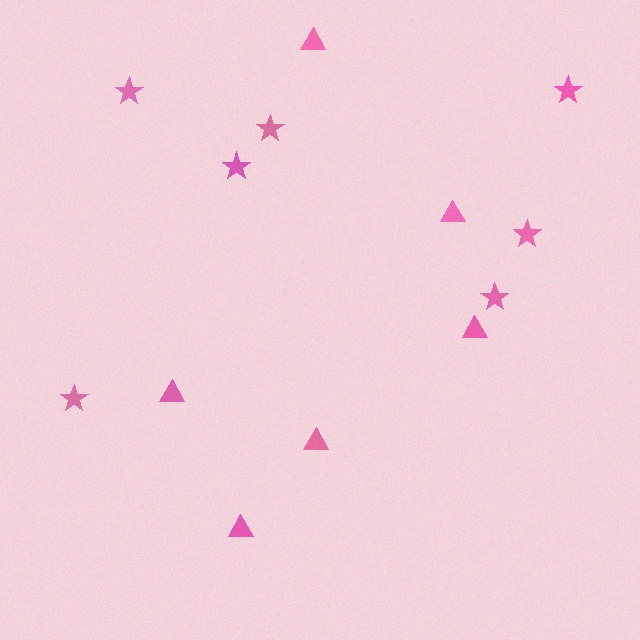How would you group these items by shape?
There are 2 groups: one group of stars (7) and one group of triangles (6).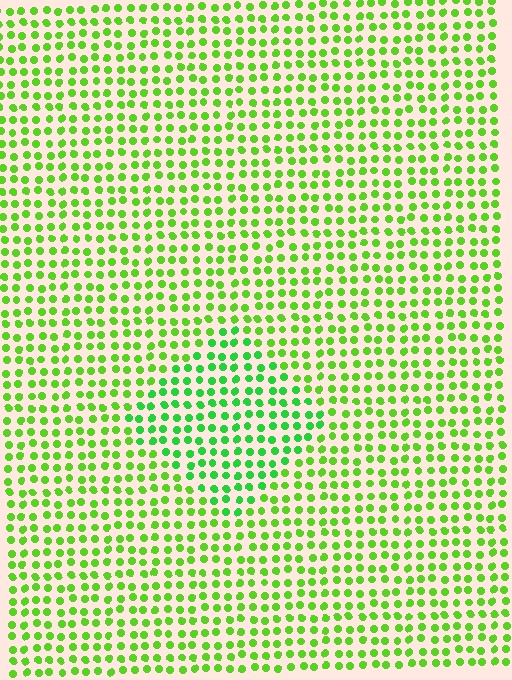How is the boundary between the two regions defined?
The boundary is defined purely by a slight shift in hue (about 26 degrees). Spacing, size, and orientation are identical on both sides.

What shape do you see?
I see a diamond.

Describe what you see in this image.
The image is filled with small lime elements in a uniform arrangement. A diamond-shaped region is visible where the elements are tinted to a slightly different hue, forming a subtle color boundary.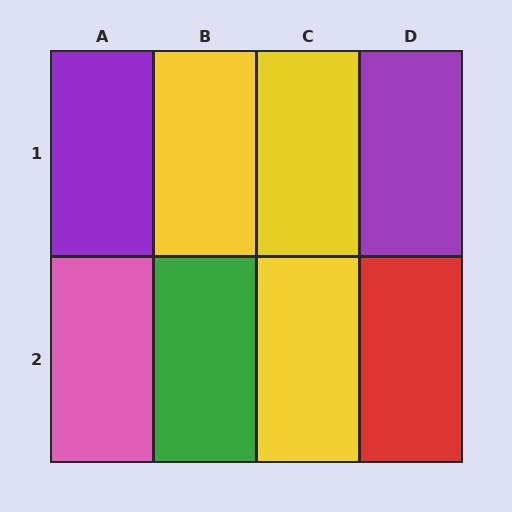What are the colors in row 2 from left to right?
Pink, green, yellow, red.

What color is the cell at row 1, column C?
Yellow.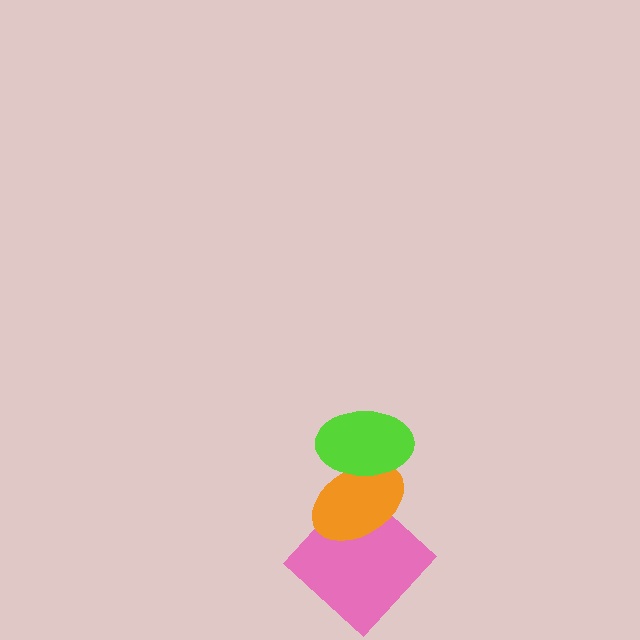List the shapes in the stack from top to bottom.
From top to bottom: the lime ellipse, the orange ellipse, the pink diamond.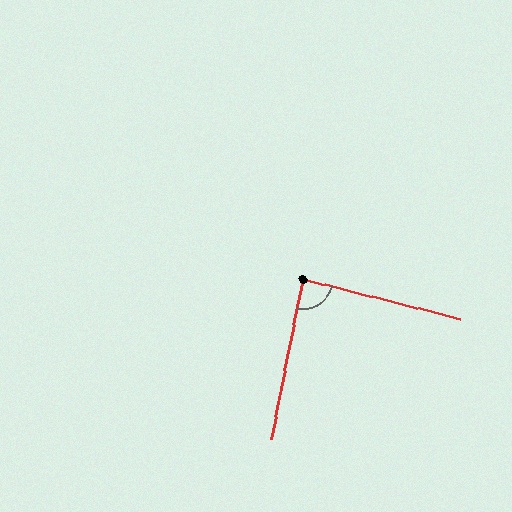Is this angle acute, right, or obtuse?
It is approximately a right angle.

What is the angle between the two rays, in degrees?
Approximately 87 degrees.